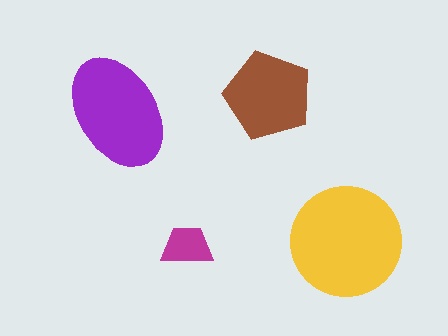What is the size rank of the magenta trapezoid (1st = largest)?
4th.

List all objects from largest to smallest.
The yellow circle, the purple ellipse, the brown pentagon, the magenta trapezoid.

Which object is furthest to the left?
The purple ellipse is leftmost.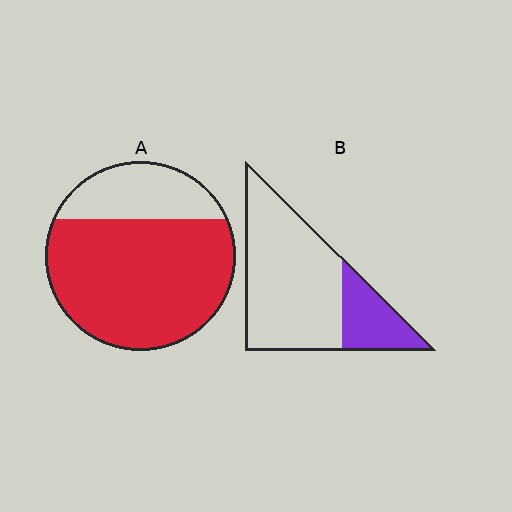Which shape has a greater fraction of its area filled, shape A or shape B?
Shape A.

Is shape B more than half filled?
No.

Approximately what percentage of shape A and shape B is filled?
A is approximately 75% and B is approximately 25%.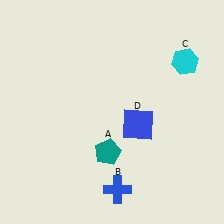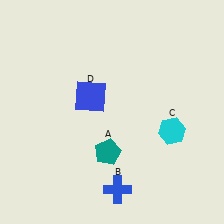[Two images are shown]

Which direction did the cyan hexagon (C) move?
The cyan hexagon (C) moved down.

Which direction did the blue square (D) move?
The blue square (D) moved left.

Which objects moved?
The objects that moved are: the cyan hexagon (C), the blue square (D).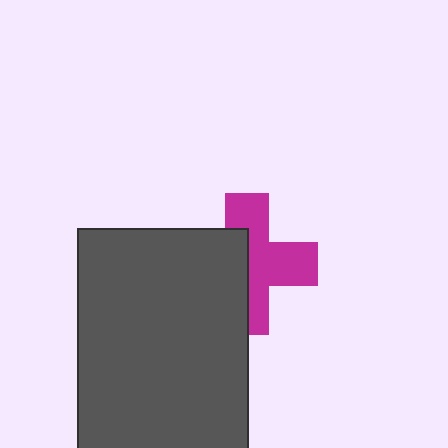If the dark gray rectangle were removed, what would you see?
You would see the complete magenta cross.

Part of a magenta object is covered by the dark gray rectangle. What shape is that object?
It is a cross.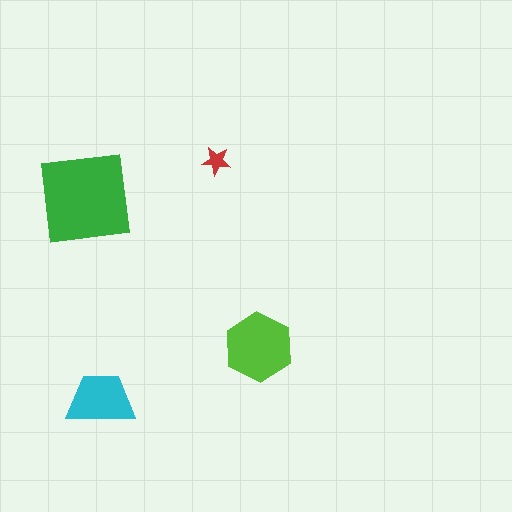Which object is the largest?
The green square.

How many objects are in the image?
There are 4 objects in the image.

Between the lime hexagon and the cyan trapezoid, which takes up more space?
The lime hexagon.